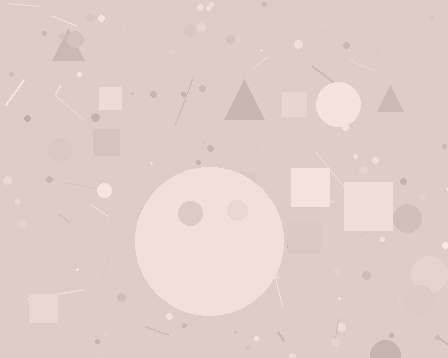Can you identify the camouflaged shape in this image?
The camouflaged shape is a circle.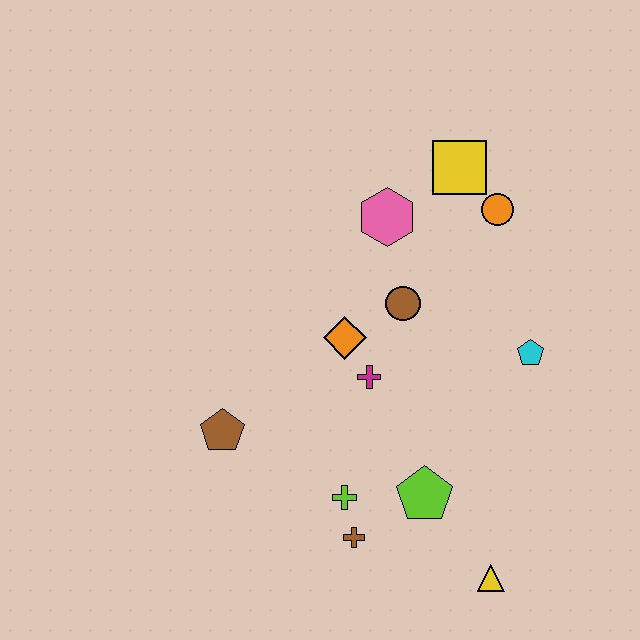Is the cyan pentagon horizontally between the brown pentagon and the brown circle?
No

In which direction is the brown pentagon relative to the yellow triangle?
The brown pentagon is to the left of the yellow triangle.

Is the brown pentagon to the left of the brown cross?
Yes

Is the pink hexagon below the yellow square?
Yes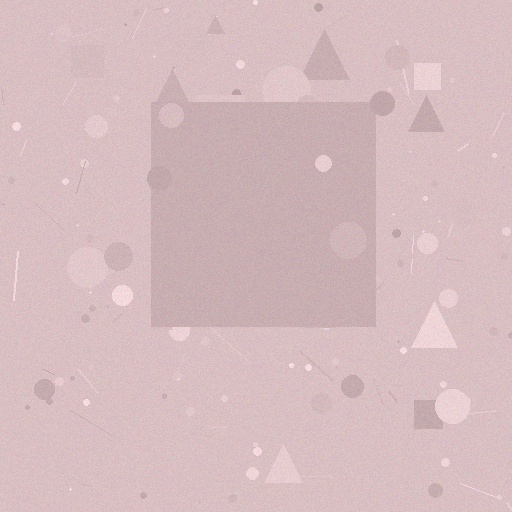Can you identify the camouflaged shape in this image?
The camouflaged shape is a square.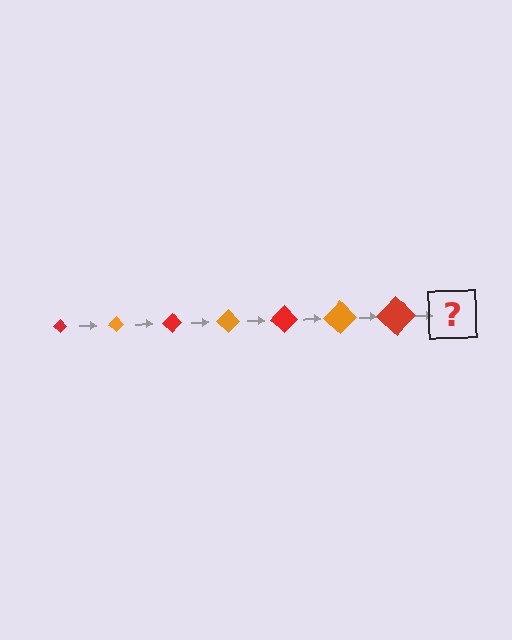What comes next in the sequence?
The next element should be an orange diamond, larger than the previous one.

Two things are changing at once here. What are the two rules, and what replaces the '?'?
The two rules are that the diamond grows larger each step and the color cycles through red and orange. The '?' should be an orange diamond, larger than the previous one.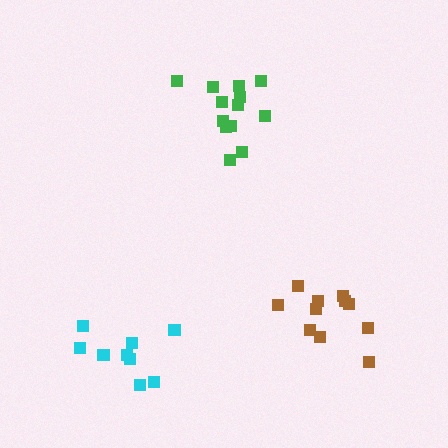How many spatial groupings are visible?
There are 3 spatial groupings.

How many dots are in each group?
Group 1: 9 dots, Group 2: 11 dots, Group 3: 13 dots (33 total).